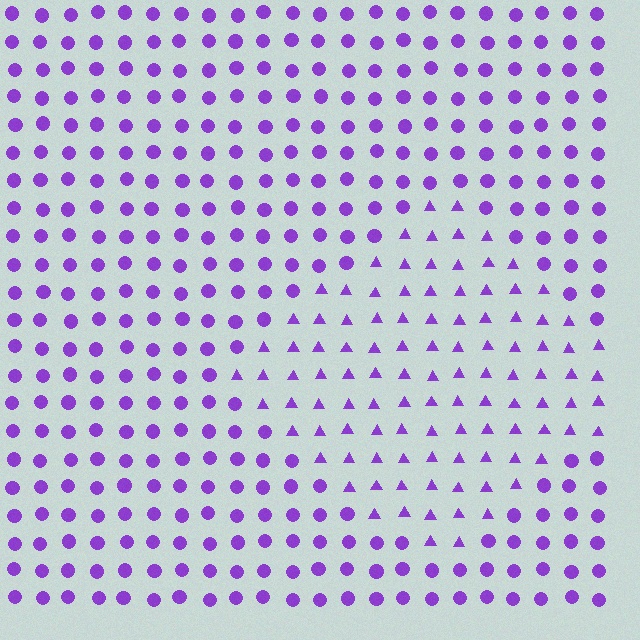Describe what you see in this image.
The image is filled with small purple elements arranged in a uniform grid. A diamond-shaped region contains triangles, while the surrounding area contains circles. The boundary is defined purely by the change in element shape.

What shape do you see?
I see a diamond.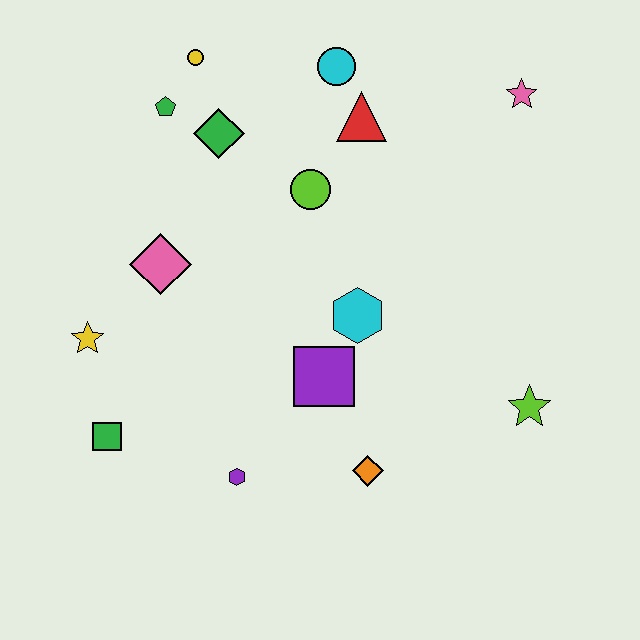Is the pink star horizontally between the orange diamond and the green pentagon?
No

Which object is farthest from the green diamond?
The lime star is farthest from the green diamond.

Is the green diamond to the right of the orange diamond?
No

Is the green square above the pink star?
No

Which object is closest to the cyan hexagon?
The purple square is closest to the cyan hexagon.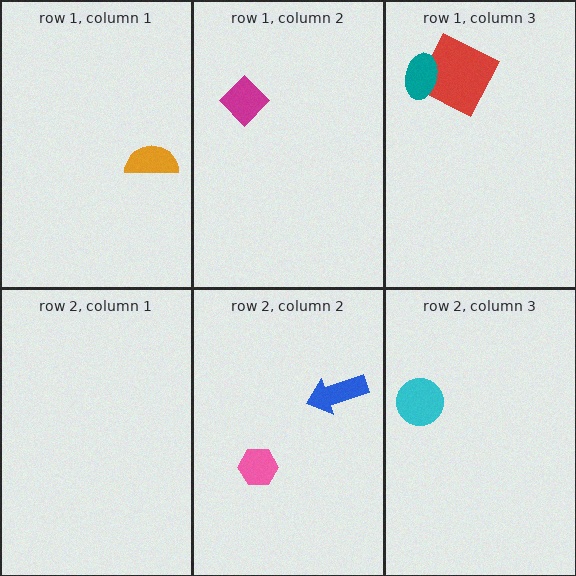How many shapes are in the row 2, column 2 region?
2.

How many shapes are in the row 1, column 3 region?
2.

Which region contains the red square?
The row 1, column 3 region.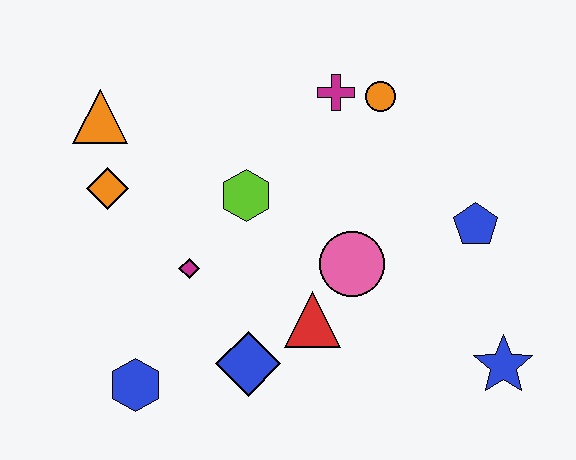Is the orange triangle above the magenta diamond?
Yes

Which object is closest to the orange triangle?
The orange diamond is closest to the orange triangle.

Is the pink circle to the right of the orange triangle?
Yes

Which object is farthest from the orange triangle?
The blue star is farthest from the orange triangle.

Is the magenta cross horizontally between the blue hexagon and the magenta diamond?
No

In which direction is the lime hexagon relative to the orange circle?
The lime hexagon is to the left of the orange circle.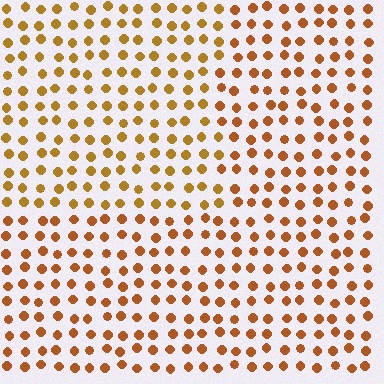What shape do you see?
I see a rectangle.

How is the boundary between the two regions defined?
The boundary is defined purely by a slight shift in hue (about 18 degrees). Spacing, size, and orientation are identical on both sides.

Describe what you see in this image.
The image is filled with small brown elements in a uniform arrangement. A rectangle-shaped region is visible where the elements are tinted to a slightly different hue, forming a subtle color boundary.